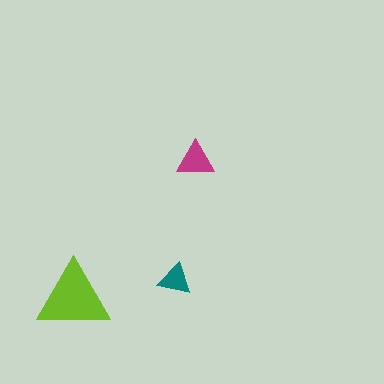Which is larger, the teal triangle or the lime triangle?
The lime one.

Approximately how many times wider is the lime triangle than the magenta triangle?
About 2 times wider.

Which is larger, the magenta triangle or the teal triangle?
The magenta one.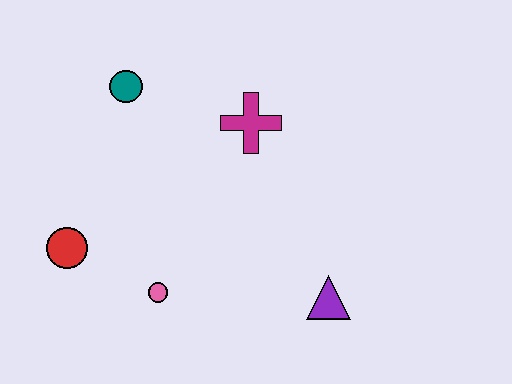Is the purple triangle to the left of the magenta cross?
No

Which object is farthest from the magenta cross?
The red circle is farthest from the magenta cross.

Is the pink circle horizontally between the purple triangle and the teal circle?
Yes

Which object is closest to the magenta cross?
The teal circle is closest to the magenta cross.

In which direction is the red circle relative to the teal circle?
The red circle is below the teal circle.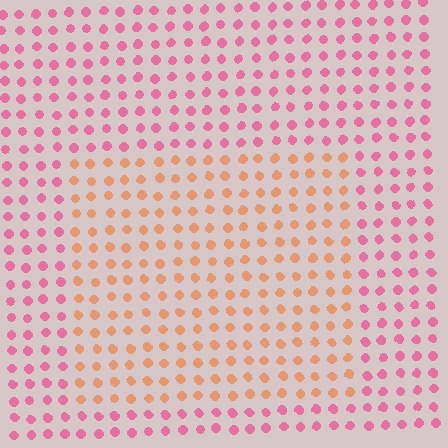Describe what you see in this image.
The image is filled with small pink elements in a uniform arrangement. A rectangle-shaped region is visible where the elements are tinted to a slightly different hue, forming a subtle color boundary.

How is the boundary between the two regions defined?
The boundary is defined purely by a slight shift in hue (about 44 degrees). Spacing, size, and orientation are identical on both sides.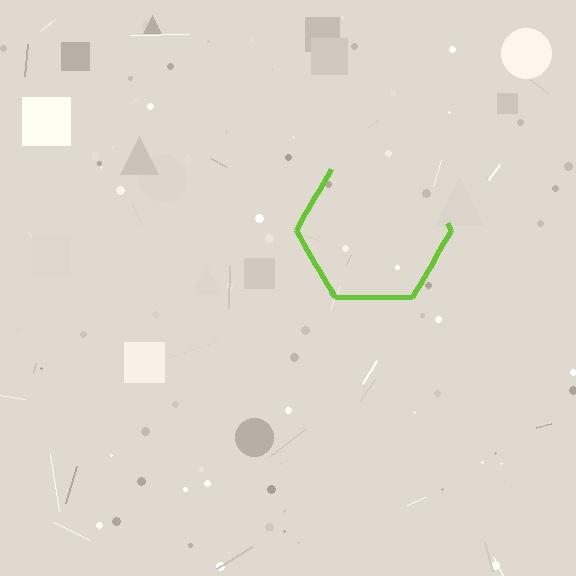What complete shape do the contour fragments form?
The contour fragments form a hexagon.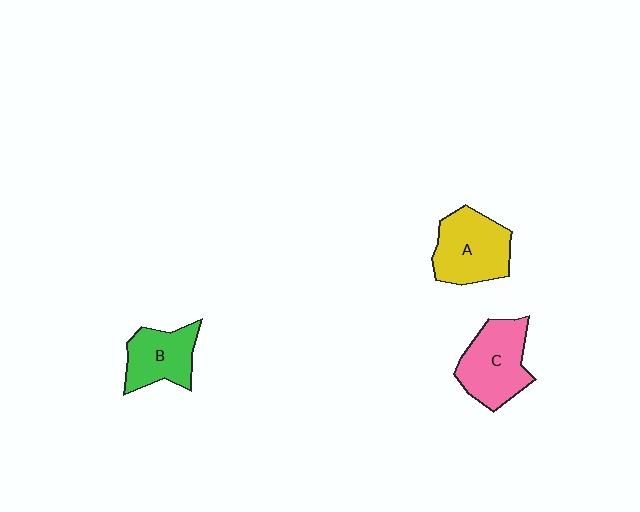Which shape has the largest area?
Shape C (pink).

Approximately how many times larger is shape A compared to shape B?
Approximately 1.3 times.